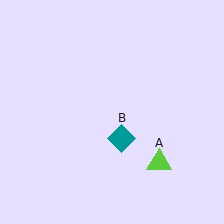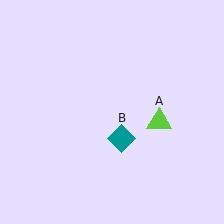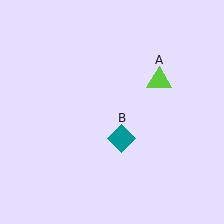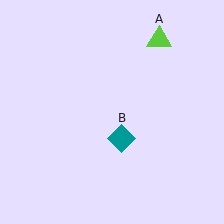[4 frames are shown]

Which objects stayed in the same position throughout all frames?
Teal diamond (object B) remained stationary.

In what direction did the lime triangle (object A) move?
The lime triangle (object A) moved up.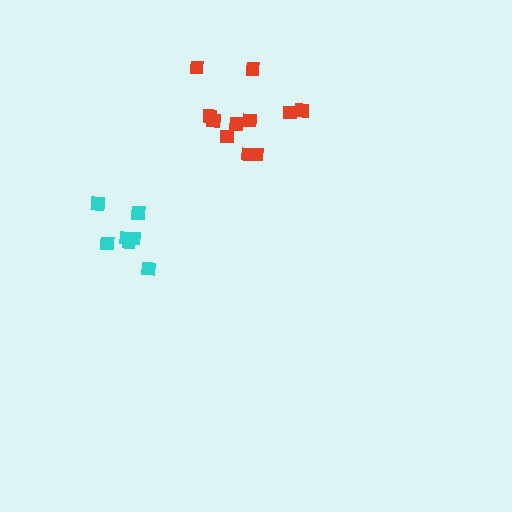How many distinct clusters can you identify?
There are 2 distinct clusters.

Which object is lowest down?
The cyan cluster is bottommost.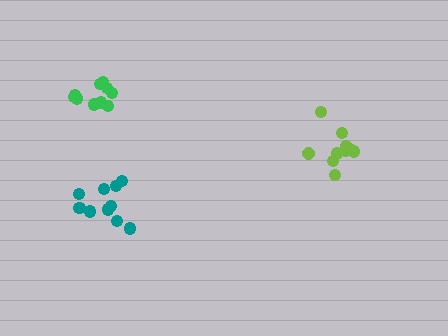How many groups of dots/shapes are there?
There are 3 groups.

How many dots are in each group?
Group 1: 11 dots, Group 2: 11 dots, Group 3: 10 dots (32 total).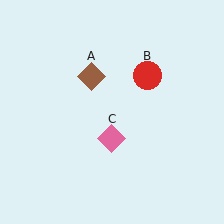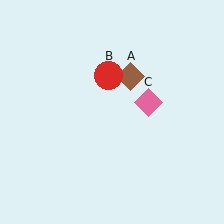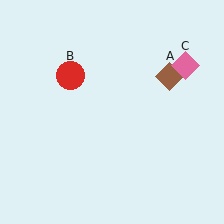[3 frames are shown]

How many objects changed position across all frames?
3 objects changed position: brown diamond (object A), red circle (object B), pink diamond (object C).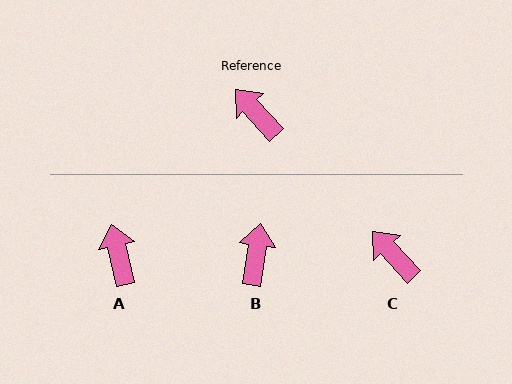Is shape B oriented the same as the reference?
No, it is off by about 51 degrees.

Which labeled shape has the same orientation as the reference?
C.